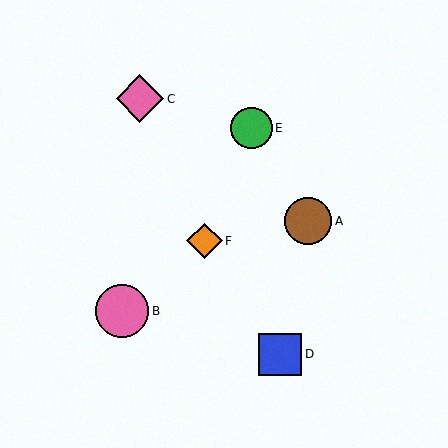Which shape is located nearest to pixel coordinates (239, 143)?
The green circle (labeled E) at (251, 128) is nearest to that location.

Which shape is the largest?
The pink circle (labeled B) is the largest.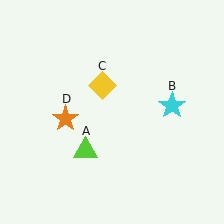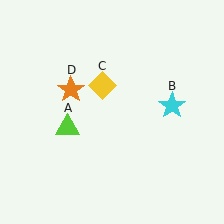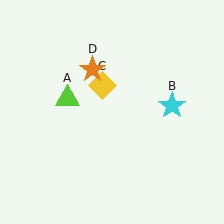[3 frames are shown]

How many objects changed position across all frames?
2 objects changed position: lime triangle (object A), orange star (object D).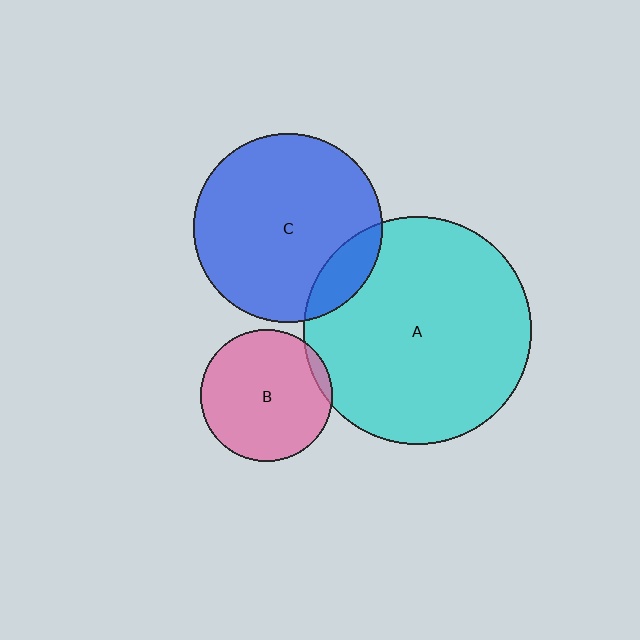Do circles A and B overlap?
Yes.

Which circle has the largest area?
Circle A (cyan).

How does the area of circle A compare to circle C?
Approximately 1.5 times.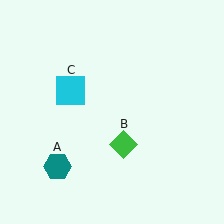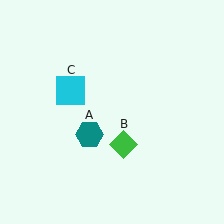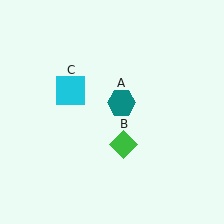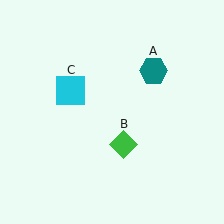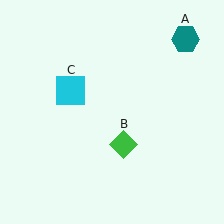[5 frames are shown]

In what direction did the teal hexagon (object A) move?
The teal hexagon (object A) moved up and to the right.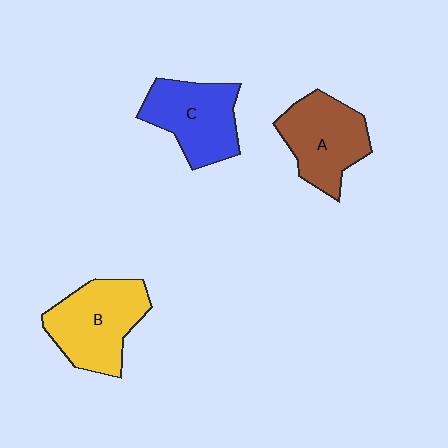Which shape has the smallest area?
Shape C (blue).